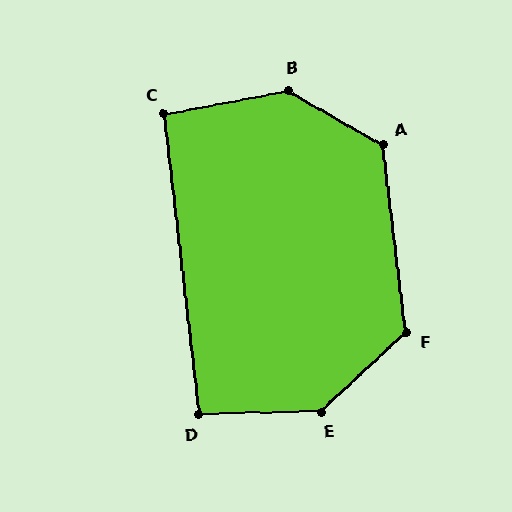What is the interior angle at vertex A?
Approximately 127 degrees (obtuse).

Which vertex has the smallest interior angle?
C, at approximately 95 degrees.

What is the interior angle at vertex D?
Approximately 95 degrees (obtuse).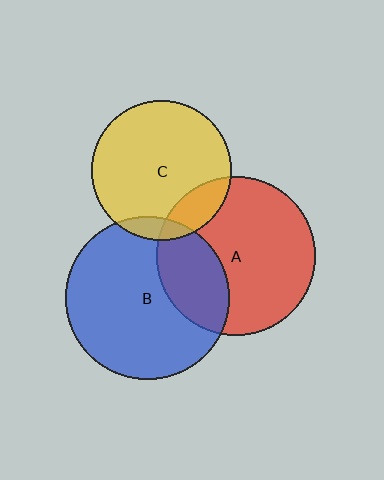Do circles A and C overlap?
Yes.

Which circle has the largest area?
Circle B (blue).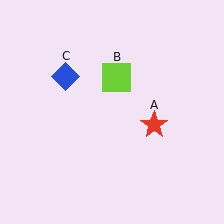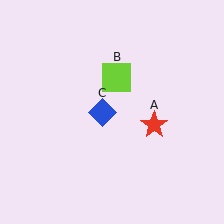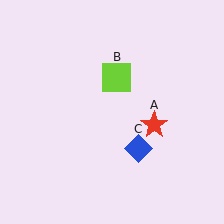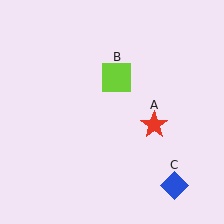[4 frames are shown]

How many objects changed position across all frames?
1 object changed position: blue diamond (object C).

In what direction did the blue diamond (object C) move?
The blue diamond (object C) moved down and to the right.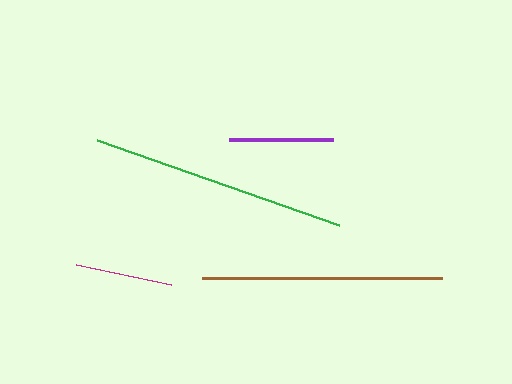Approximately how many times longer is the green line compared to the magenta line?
The green line is approximately 2.6 times the length of the magenta line.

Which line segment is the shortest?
The magenta line is the shortest at approximately 97 pixels.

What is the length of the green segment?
The green segment is approximately 256 pixels long.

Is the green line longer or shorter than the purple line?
The green line is longer than the purple line.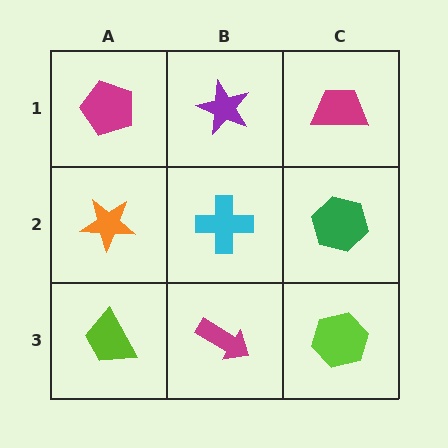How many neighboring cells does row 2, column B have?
4.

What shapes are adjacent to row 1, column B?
A cyan cross (row 2, column B), a magenta pentagon (row 1, column A), a magenta trapezoid (row 1, column C).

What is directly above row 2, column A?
A magenta pentagon.